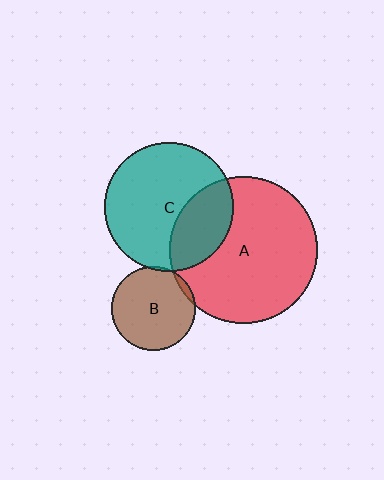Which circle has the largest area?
Circle A (red).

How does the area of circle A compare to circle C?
Approximately 1.3 times.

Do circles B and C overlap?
Yes.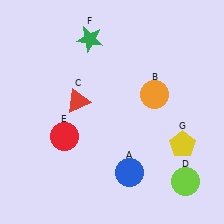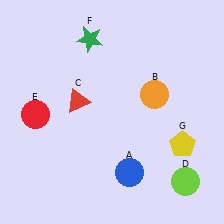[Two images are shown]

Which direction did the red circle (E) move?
The red circle (E) moved left.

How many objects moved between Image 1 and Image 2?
1 object moved between the two images.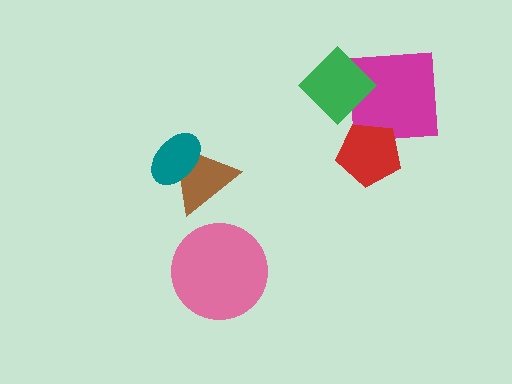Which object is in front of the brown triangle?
The teal ellipse is in front of the brown triangle.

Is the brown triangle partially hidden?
Yes, it is partially covered by another shape.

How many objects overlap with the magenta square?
2 objects overlap with the magenta square.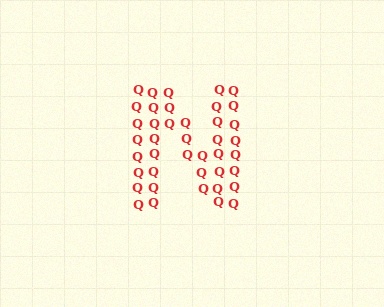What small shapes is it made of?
It is made of small letter Q's.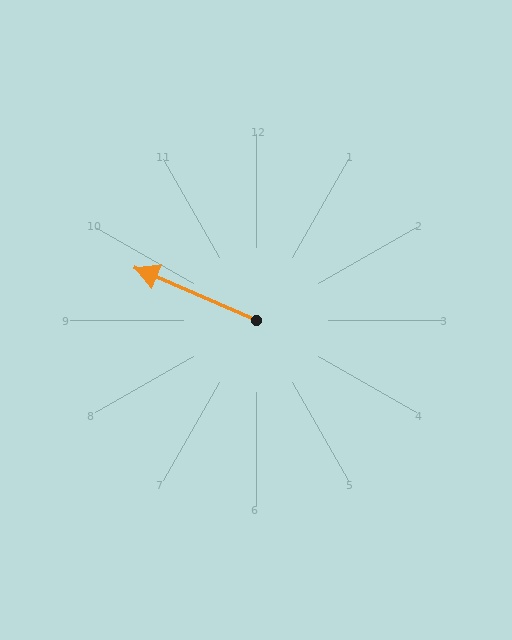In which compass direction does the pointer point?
Northwest.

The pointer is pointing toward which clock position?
Roughly 10 o'clock.